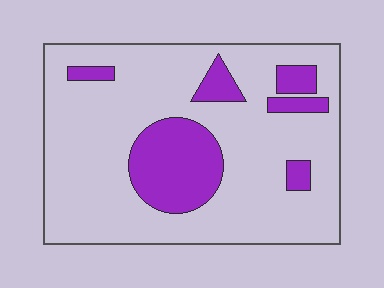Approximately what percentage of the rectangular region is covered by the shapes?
Approximately 20%.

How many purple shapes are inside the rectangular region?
6.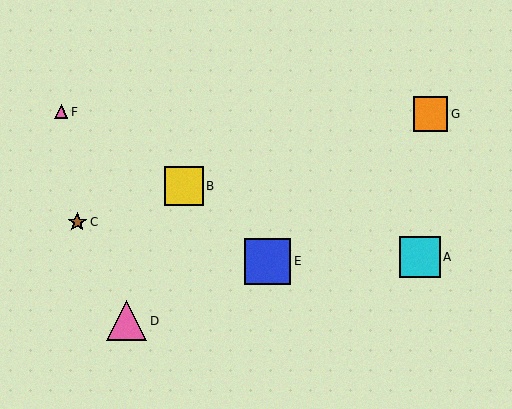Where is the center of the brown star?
The center of the brown star is at (77, 222).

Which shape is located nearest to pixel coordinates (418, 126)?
The orange square (labeled G) at (431, 114) is nearest to that location.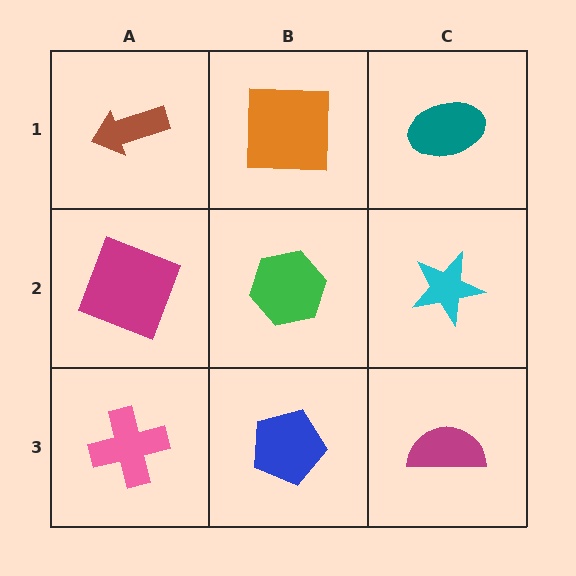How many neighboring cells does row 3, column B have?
3.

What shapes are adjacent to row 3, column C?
A cyan star (row 2, column C), a blue pentagon (row 3, column B).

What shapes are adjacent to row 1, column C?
A cyan star (row 2, column C), an orange square (row 1, column B).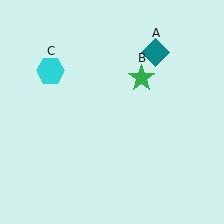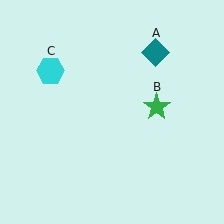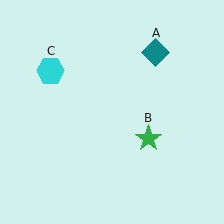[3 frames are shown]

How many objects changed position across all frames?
1 object changed position: green star (object B).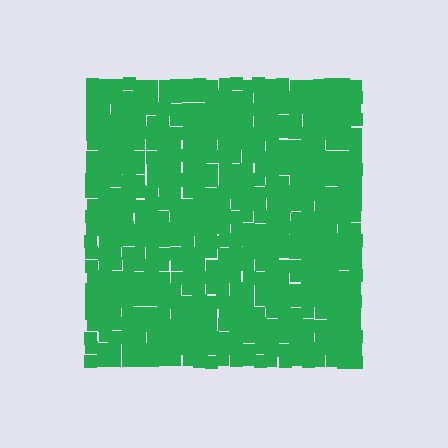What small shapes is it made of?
It is made of small squares.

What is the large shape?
The large shape is a square.